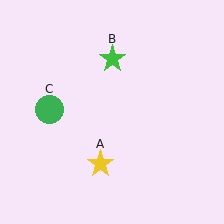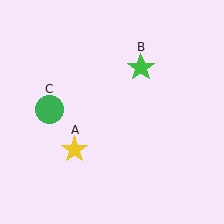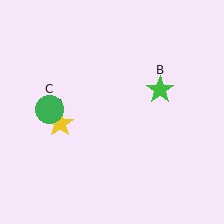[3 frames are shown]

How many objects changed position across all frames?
2 objects changed position: yellow star (object A), green star (object B).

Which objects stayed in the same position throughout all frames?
Green circle (object C) remained stationary.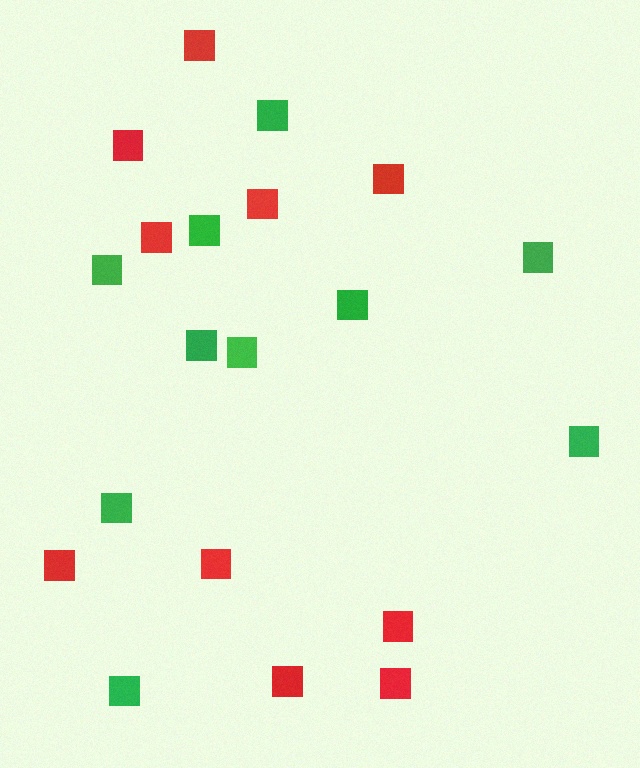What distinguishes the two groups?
There are 2 groups: one group of green squares (10) and one group of red squares (10).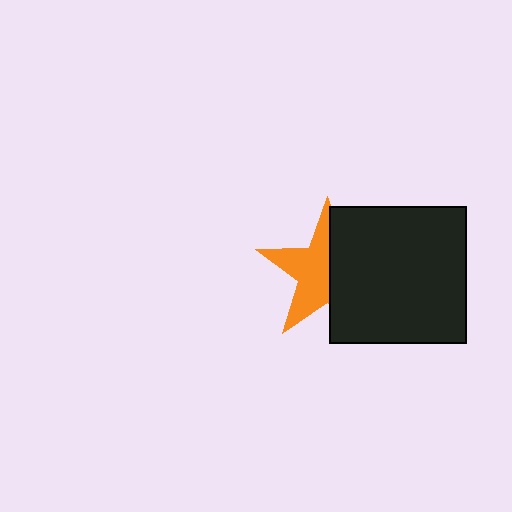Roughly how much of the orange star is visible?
About half of it is visible (roughly 54%).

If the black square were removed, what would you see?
You would see the complete orange star.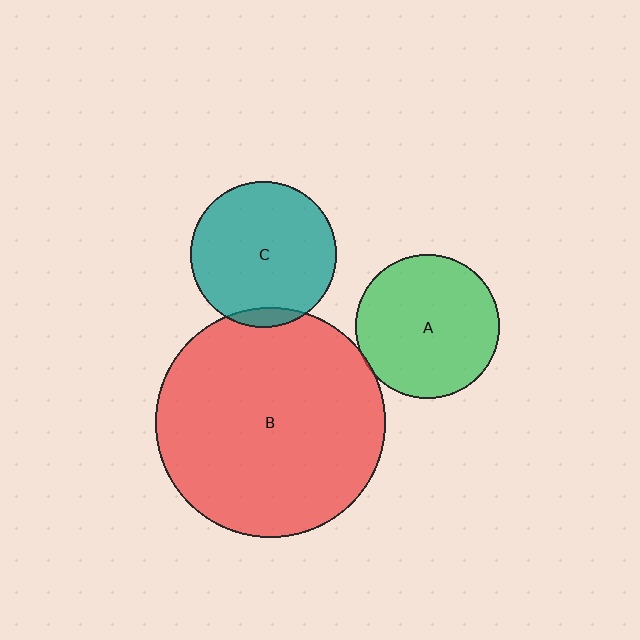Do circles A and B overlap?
Yes.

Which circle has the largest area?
Circle B (red).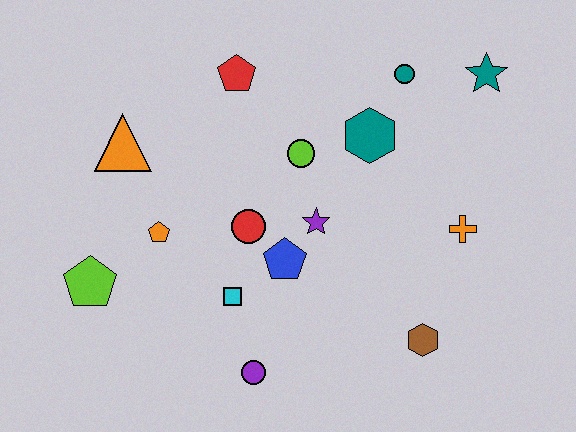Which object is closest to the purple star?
The blue pentagon is closest to the purple star.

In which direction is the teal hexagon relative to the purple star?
The teal hexagon is above the purple star.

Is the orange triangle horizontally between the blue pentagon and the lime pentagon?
Yes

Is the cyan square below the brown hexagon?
No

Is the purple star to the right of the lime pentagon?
Yes